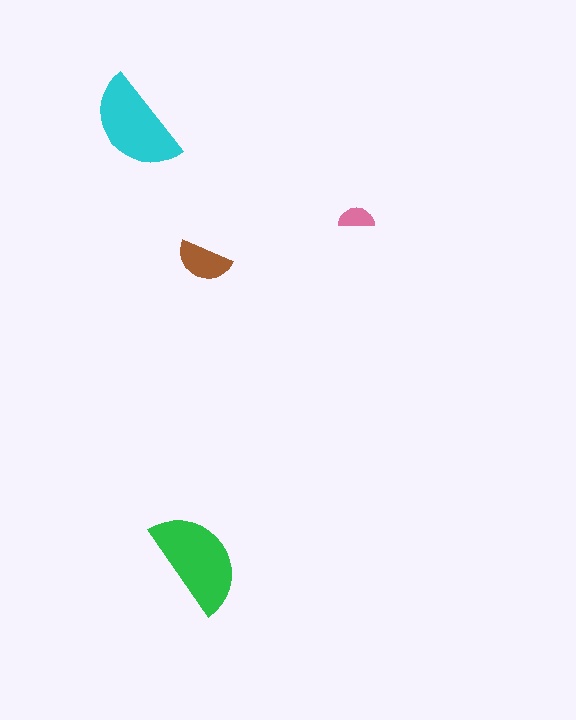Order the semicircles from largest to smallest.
the green one, the cyan one, the brown one, the pink one.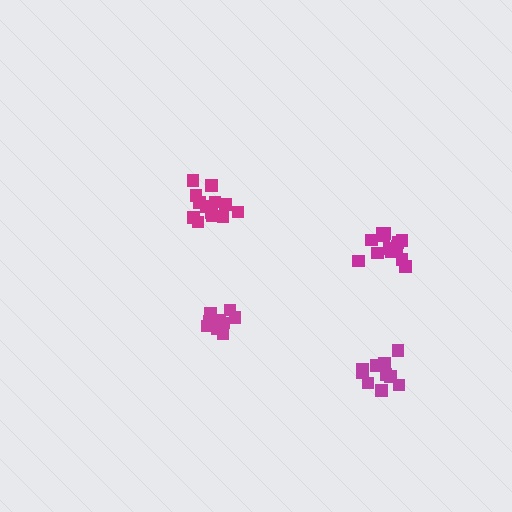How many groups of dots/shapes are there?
There are 4 groups.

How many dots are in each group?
Group 1: 13 dots, Group 2: 9 dots, Group 3: 13 dots, Group 4: 11 dots (46 total).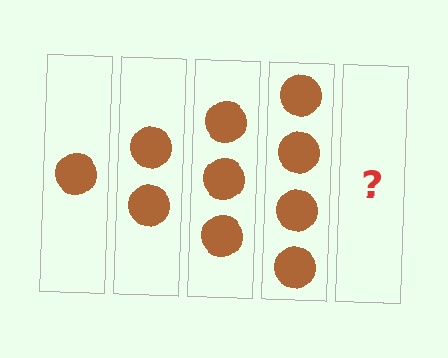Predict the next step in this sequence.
The next step is 5 circles.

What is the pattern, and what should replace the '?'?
The pattern is that each step adds one more circle. The '?' should be 5 circles.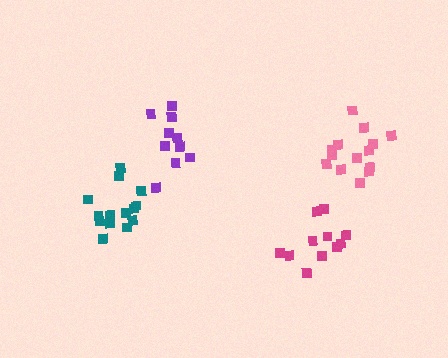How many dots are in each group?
Group 1: 11 dots, Group 2: 10 dots, Group 3: 14 dots, Group 4: 14 dots (49 total).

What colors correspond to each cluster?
The clusters are colored: magenta, purple, teal, pink.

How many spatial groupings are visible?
There are 4 spatial groupings.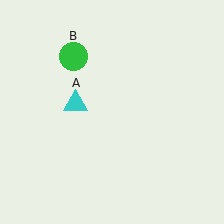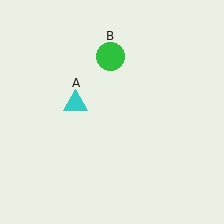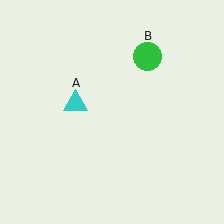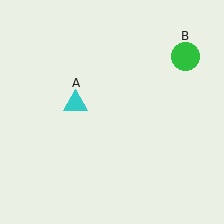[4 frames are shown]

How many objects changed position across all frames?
1 object changed position: green circle (object B).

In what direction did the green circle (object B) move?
The green circle (object B) moved right.